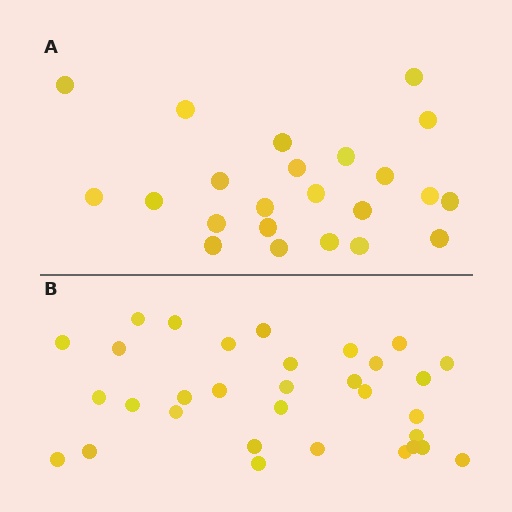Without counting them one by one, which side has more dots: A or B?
Region B (the bottom region) has more dots.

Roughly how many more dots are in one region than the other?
Region B has roughly 8 or so more dots than region A.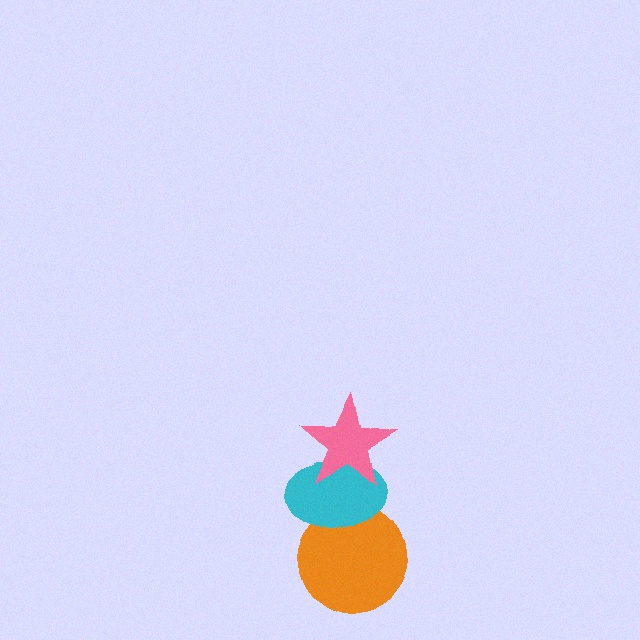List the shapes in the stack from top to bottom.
From top to bottom: the pink star, the cyan ellipse, the orange circle.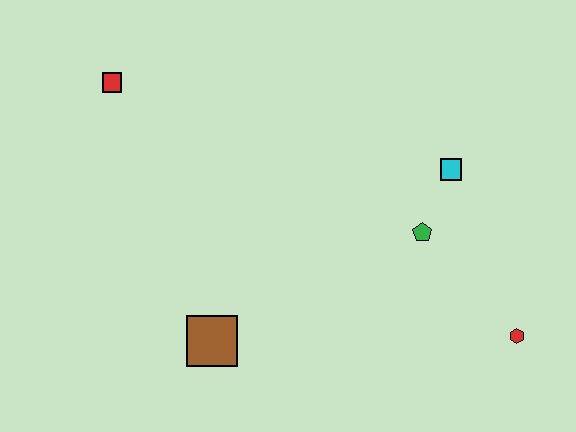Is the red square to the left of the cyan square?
Yes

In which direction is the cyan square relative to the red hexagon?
The cyan square is above the red hexagon.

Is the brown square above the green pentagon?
No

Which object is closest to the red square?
The brown square is closest to the red square.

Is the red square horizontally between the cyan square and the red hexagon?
No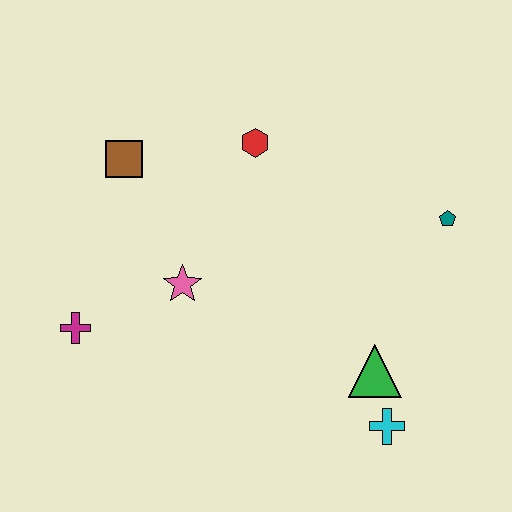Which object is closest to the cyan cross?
The green triangle is closest to the cyan cross.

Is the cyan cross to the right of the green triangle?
Yes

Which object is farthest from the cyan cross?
The brown square is farthest from the cyan cross.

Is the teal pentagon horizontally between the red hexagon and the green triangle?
No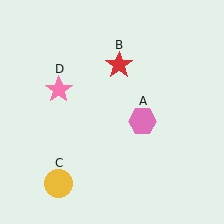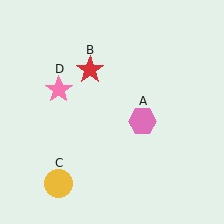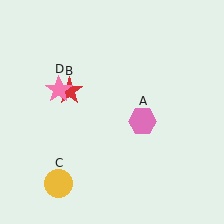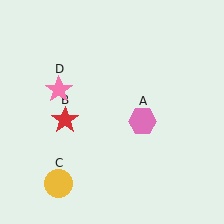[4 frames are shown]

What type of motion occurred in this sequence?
The red star (object B) rotated counterclockwise around the center of the scene.